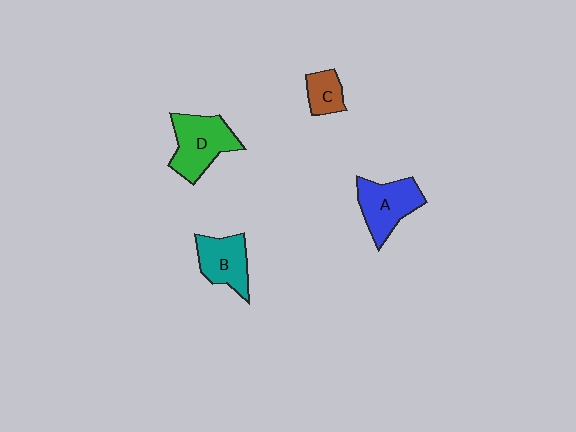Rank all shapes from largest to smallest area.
From largest to smallest: D (green), A (blue), B (teal), C (brown).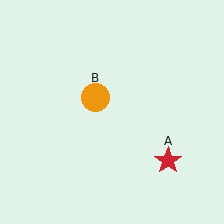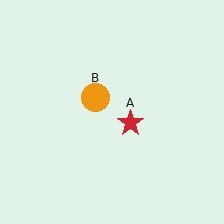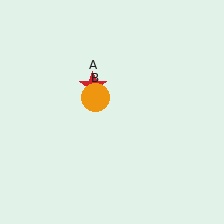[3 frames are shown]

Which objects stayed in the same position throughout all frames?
Orange circle (object B) remained stationary.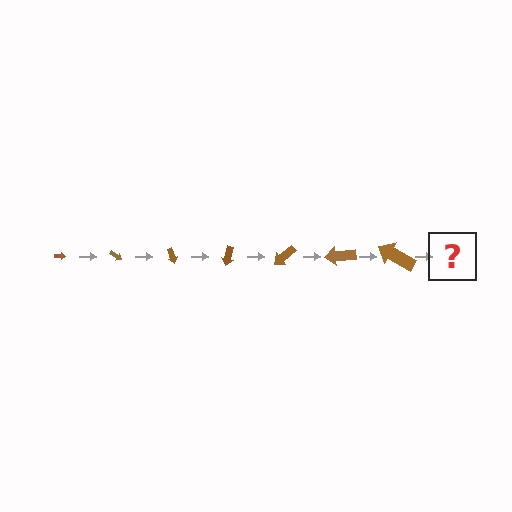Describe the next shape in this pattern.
It should be an arrow, larger than the previous one and rotated 245 degrees from the start.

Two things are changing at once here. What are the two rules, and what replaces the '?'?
The two rules are that the arrow grows larger each step and it rotates 35 degrees each step. The '?' should be an arrow, larger than the previous one and rotated 245 degrees from the start.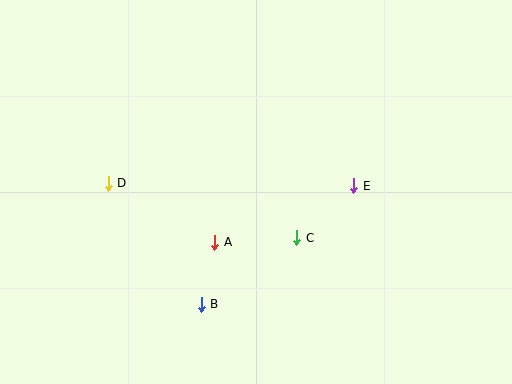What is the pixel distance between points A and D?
The distance between A and D is 122 pixels.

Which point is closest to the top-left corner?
Point D is closest to the top-left corner.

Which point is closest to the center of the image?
Point C at (297, 238) is closest to the center.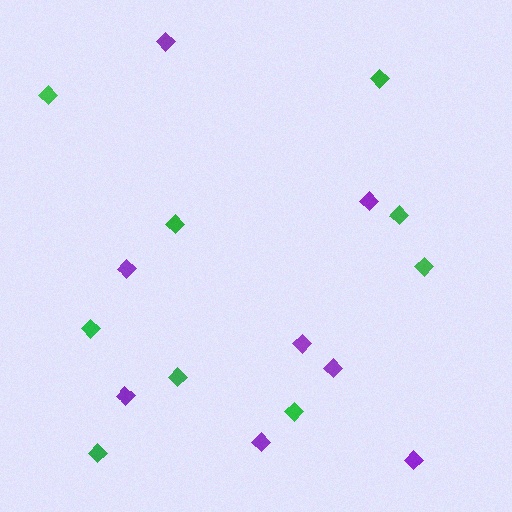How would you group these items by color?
There are 2 groups: one group of green diamonds (9) and one group of purple diamonds (8).